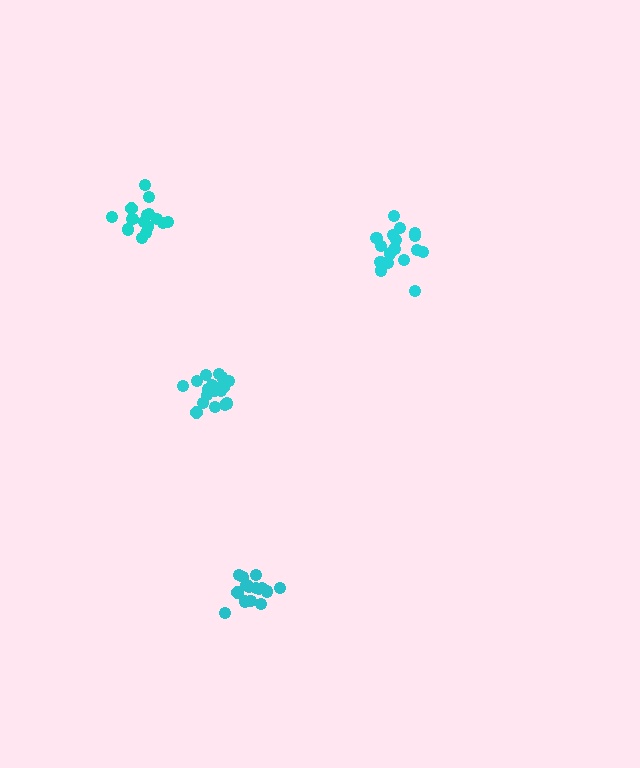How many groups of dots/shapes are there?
There are 4 groups.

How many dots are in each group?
Group 1: 15 dots, Group 2: 18 dots, Group 3: 15 dots, Group 4: 17 dots (65 total).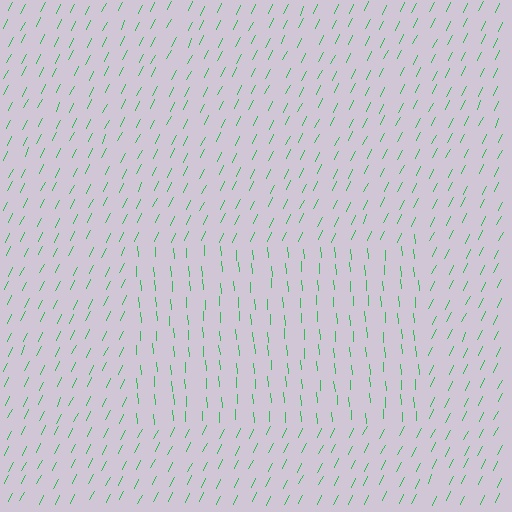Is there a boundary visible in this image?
Yes, there is a texture boundary formed by a change in line orientation.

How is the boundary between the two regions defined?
The boundary is defined purely by a change in line orientation (approximately 30 degrees difference). All lines are the same color and thickness.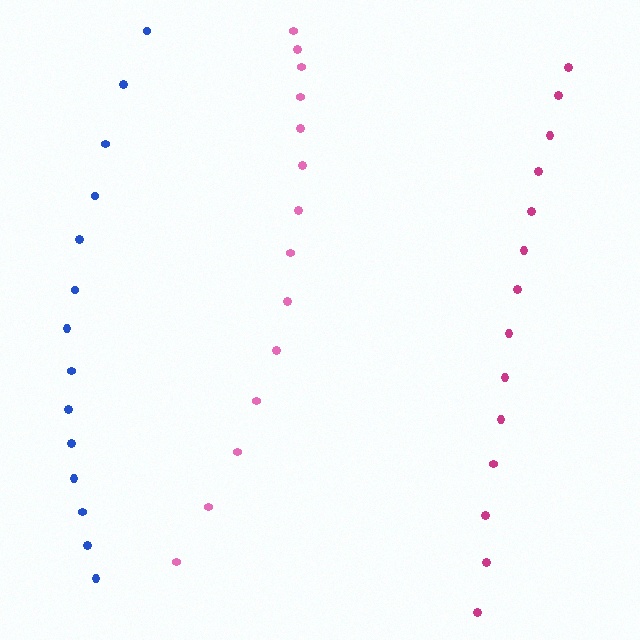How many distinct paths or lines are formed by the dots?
There are 3 distinct paths.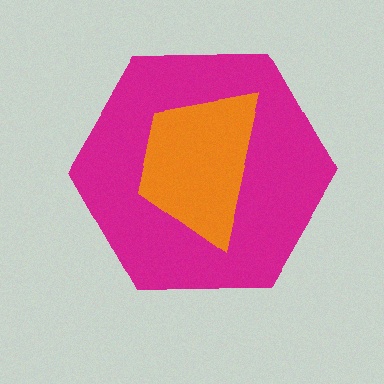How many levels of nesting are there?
2.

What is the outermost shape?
The magenta hexagon.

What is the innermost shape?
The orange trapezoid.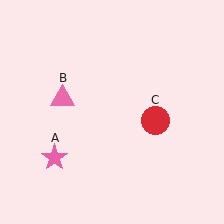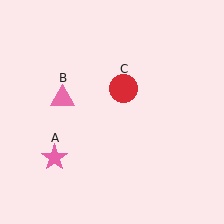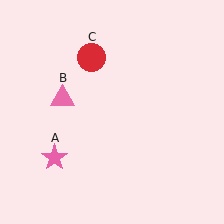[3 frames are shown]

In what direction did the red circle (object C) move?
The red circle (object C) moved up and to the left.